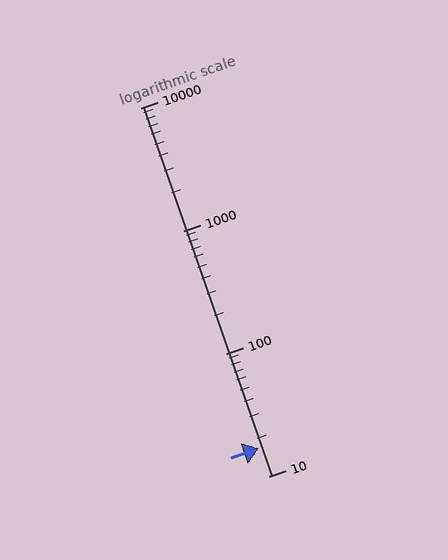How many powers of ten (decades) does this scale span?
The scale spans 3 decades, from 10 to 10000.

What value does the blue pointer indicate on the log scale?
The pointer indicates approximately 17.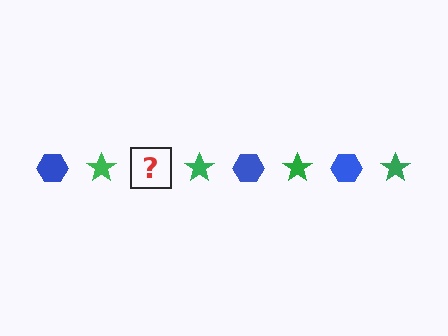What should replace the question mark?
The question mark should be replaced with a blue hexagon.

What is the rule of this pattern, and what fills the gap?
The rule is that the pattern alternates between blue hexagon and green star. The gap should be filled with a blue hexagon.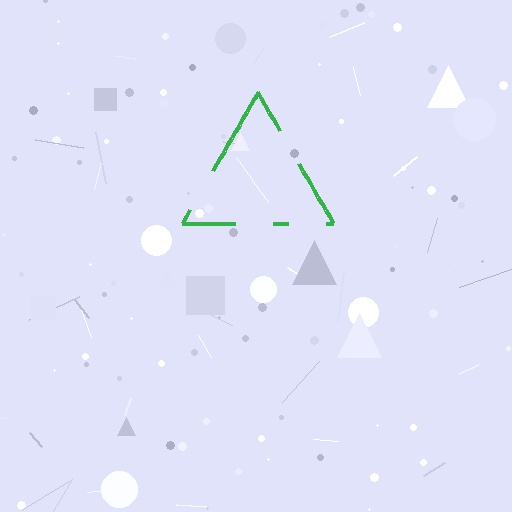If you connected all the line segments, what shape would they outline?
They would outline a triangle.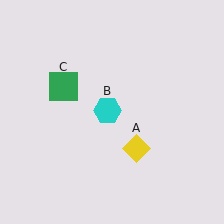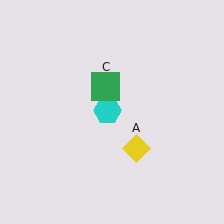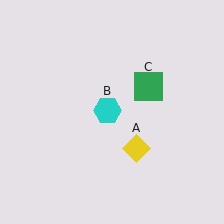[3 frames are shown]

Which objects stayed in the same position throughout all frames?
Yellow diamond (object A) and cyan hexagon (object B) remained stationary.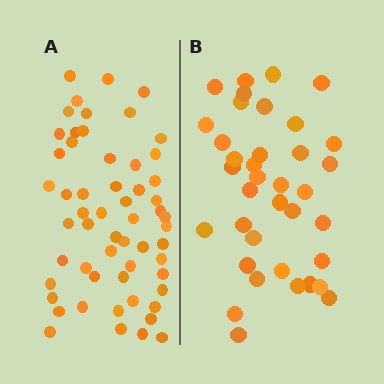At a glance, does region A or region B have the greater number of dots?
Region A (the left region) has more dots.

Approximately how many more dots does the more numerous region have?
Region A has approximately 20 more dots than region B.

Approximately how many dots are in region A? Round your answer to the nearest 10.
About 60 dots. (The exact count is 57, which rounds to 60.)